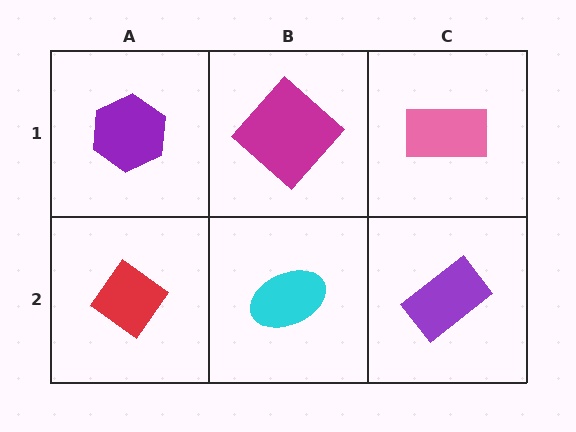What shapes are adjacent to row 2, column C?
A pink rectangle (row 1, column C), a cyan ellipse (row 2, column B).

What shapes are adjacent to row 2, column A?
A purple hexagon (row 1, column A), a cyan ellipse (row 2, column B).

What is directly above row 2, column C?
A pink rectangle.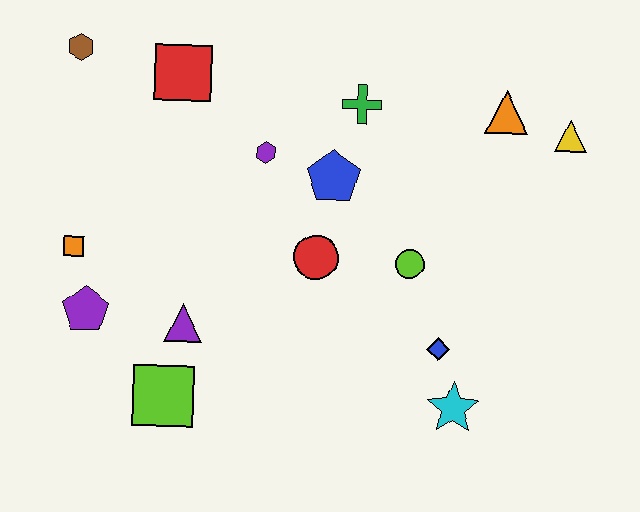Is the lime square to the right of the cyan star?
No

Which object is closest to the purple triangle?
The lime square is closest to the purple triangle.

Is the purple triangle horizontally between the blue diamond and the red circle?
No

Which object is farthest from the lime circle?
The brown hexagon is farthest from the lime circle.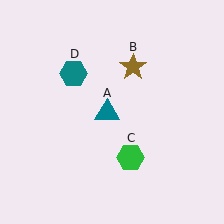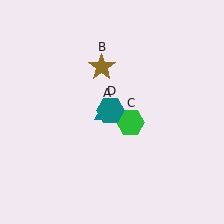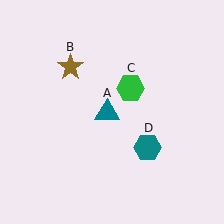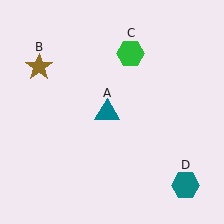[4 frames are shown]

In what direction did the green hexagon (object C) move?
The green hexagon (object C) moved up.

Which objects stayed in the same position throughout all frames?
Teal triangle (object A) remained stationary.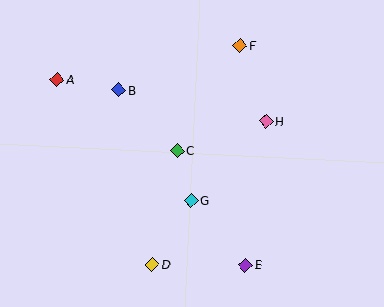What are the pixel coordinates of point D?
Point D is at (152, 265).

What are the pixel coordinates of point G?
Point G is at (191, 200).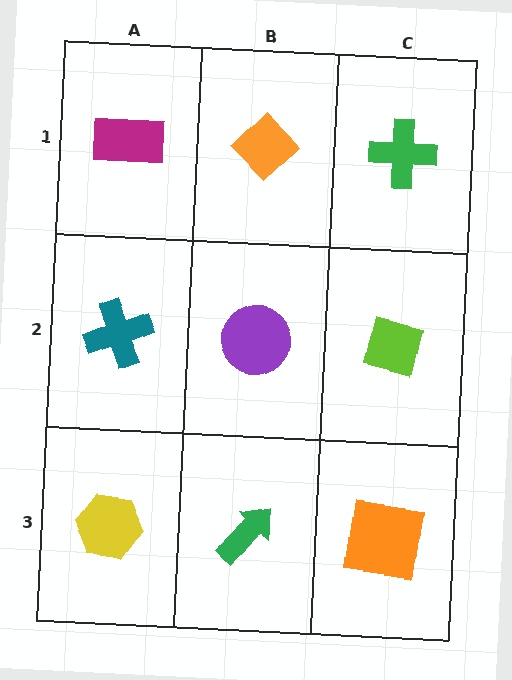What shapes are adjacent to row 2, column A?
A magenta rectangle (row 1, column A), a yellow hexagon (row 3, column A), a purple circle (row 2, column B).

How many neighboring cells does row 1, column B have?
3.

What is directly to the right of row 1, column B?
A green cross.